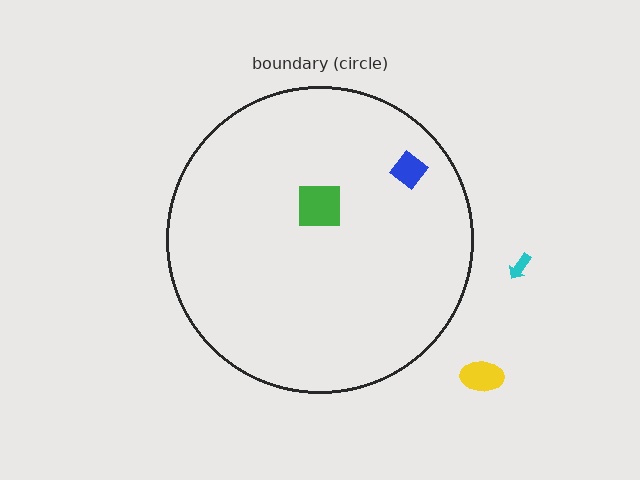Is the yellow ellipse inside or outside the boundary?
Outside.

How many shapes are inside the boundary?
2 inside, 2 outside.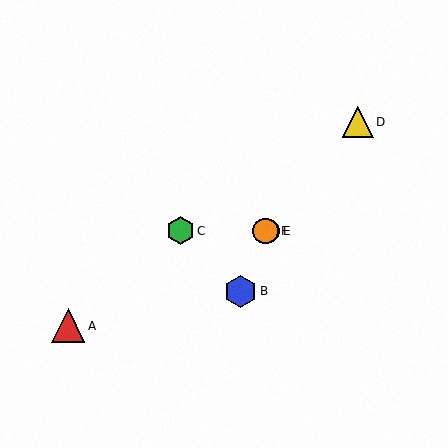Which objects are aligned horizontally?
Objects C, E, F are aligned horizontally.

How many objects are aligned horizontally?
3 objects (C, E, F) are aligned horizontally.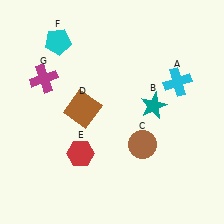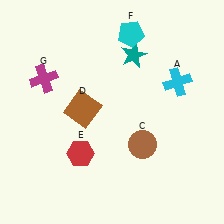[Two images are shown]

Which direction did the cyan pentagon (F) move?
The cyan pentagon (F) moved right.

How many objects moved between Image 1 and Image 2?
2 objects moved between the two images.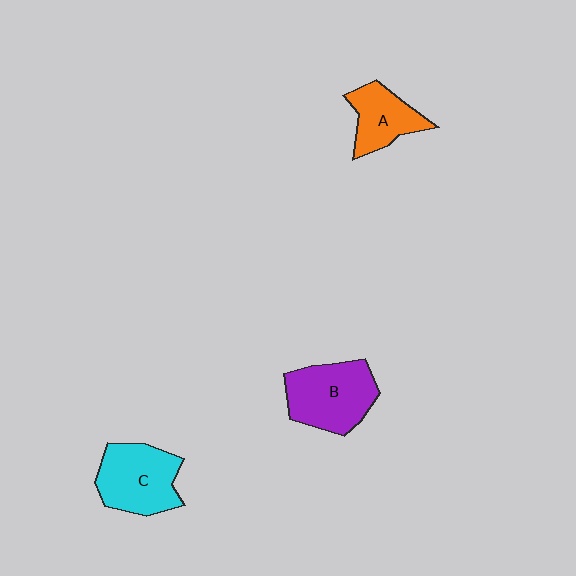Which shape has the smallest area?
Shape A (orange).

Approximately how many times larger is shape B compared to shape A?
Approximately 1.5 times.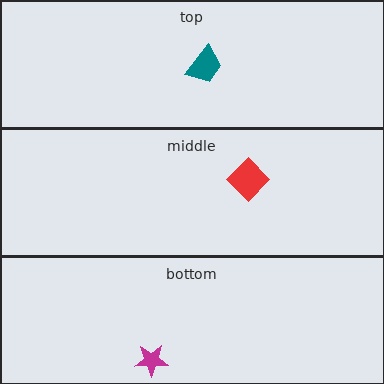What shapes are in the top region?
The teal trapezoid.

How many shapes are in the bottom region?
1.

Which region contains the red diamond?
The middle region.